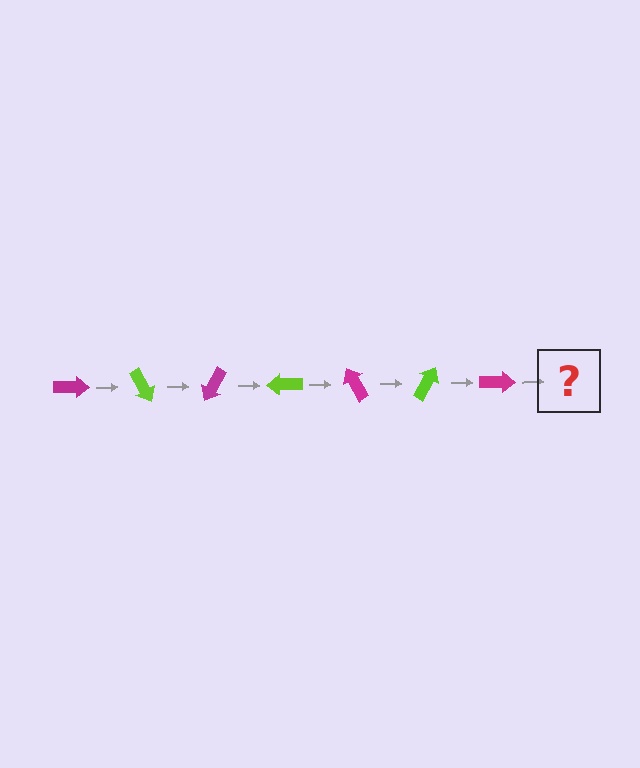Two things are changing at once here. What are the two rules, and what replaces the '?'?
The two rules are that it rotates 60 degrees each step and the color cycles through magenta and lime. The '?' should be a lime arrow, rotated 420 degrees from the start.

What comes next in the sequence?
The next element should be a lime arrow, rotated 420 degrees from the start.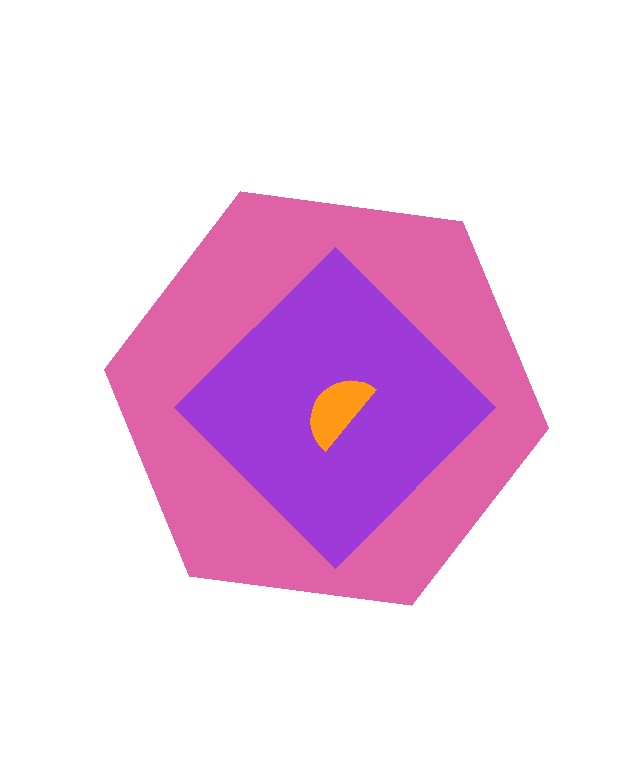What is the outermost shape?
The pink hexagon.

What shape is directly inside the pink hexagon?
The purple diamond.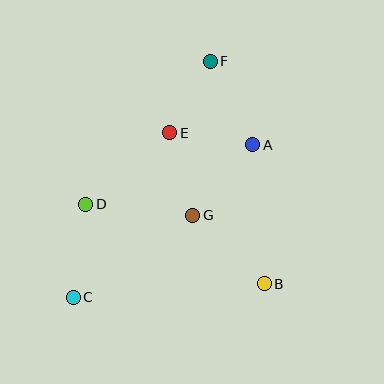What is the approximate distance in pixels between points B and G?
The distance between B and G is approximately 99 pixels.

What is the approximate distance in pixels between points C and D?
The distance between C and D is approximately 94 pixels.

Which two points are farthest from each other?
Points C and F are farthest from each other.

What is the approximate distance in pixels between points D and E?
The distance between D and E is approximately 110 pixels.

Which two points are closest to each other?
Points E and F are closest to each other.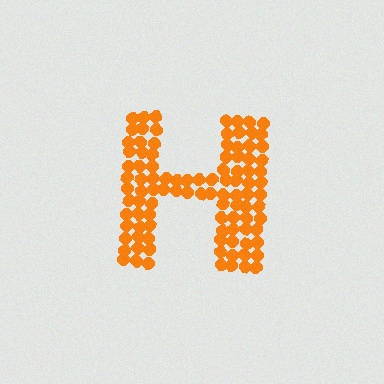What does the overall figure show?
The overall figure shows the letter H.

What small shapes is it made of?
It is made of small circles.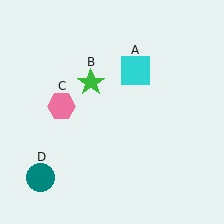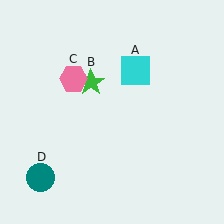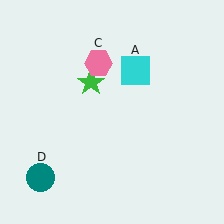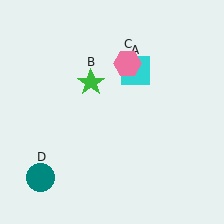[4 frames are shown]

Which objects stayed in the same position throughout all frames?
Cyan square (object A) and green star (object B) and teal circle (object D) remained stationary.